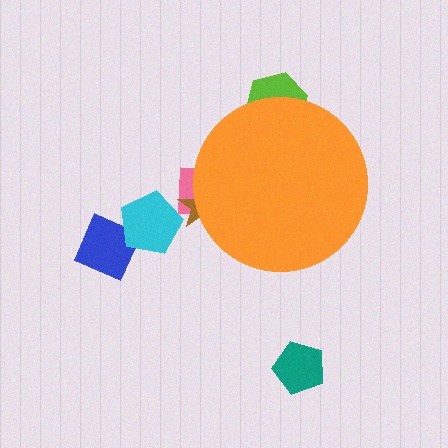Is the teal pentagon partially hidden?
No, the teal pentagon is fully visible.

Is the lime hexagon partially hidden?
Yes, the lime hexagon is partially hidden behind the orange circle.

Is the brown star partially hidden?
Yes, the brown star is partially hidden behind the orange circle.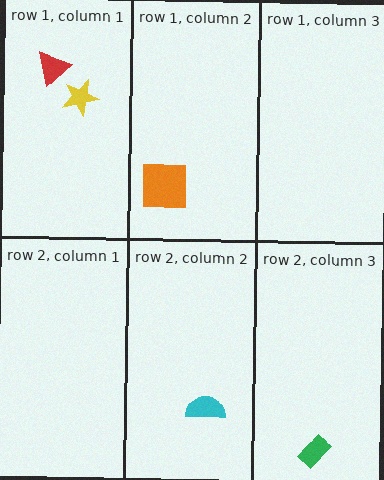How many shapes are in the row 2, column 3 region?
1.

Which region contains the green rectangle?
The row 2, column 3 region.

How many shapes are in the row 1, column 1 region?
2.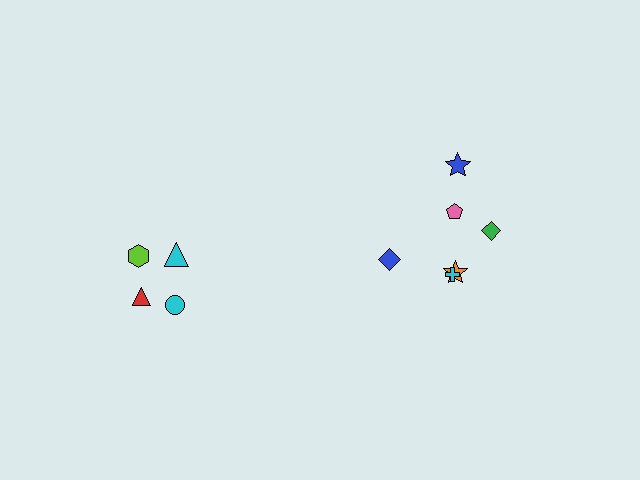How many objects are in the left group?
There are 4 objects.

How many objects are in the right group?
There are 6 objects.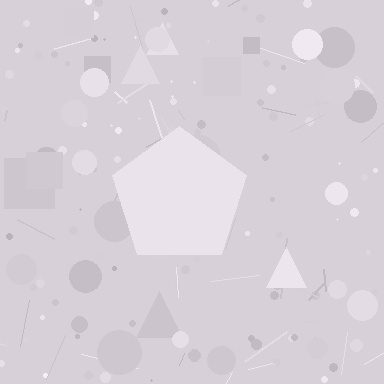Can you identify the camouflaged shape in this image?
The camouflaged shape is a pentagon.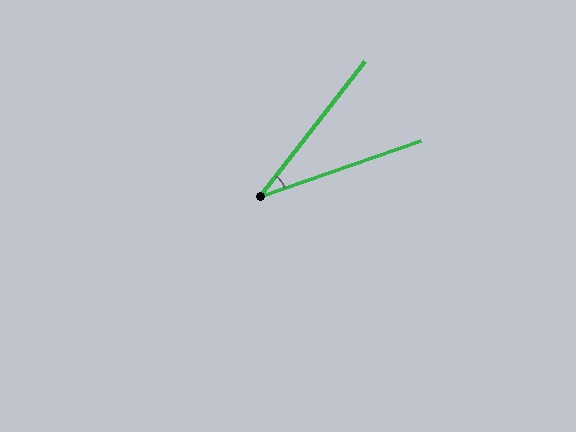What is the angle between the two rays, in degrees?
Approximately 33 degrees.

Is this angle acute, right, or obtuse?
It is acute.